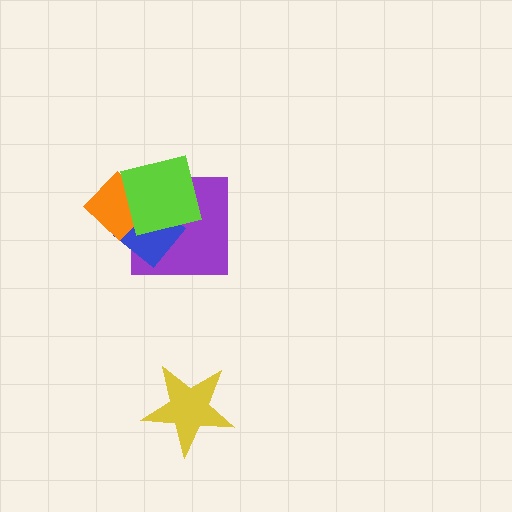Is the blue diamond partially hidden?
Yes, it is partially covered by another shape.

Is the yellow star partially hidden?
No, no other shape covers it.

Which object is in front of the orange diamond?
The lime square is in front of the orange diamond.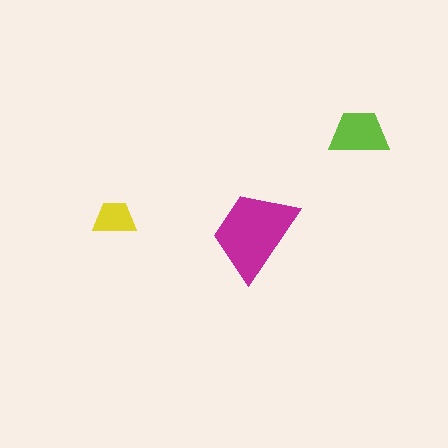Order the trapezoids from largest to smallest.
the magenta one, the lime one, the yellow one.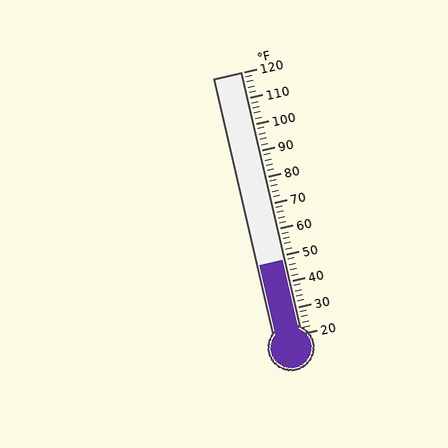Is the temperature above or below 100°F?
The temperature is below 100°F.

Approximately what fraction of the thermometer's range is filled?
The thermometer is filled to approximately 30% of its range.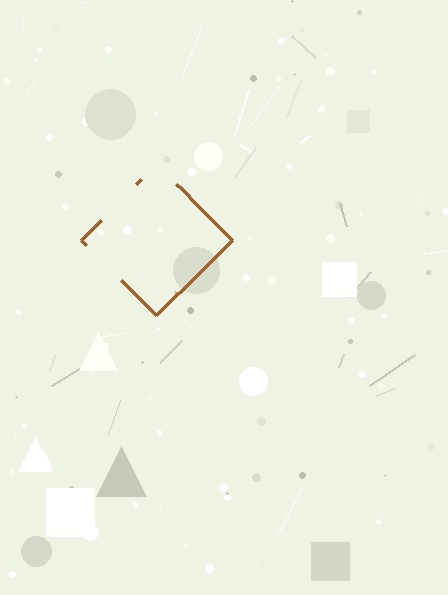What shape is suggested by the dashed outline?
The dashed outline suggests a diamond.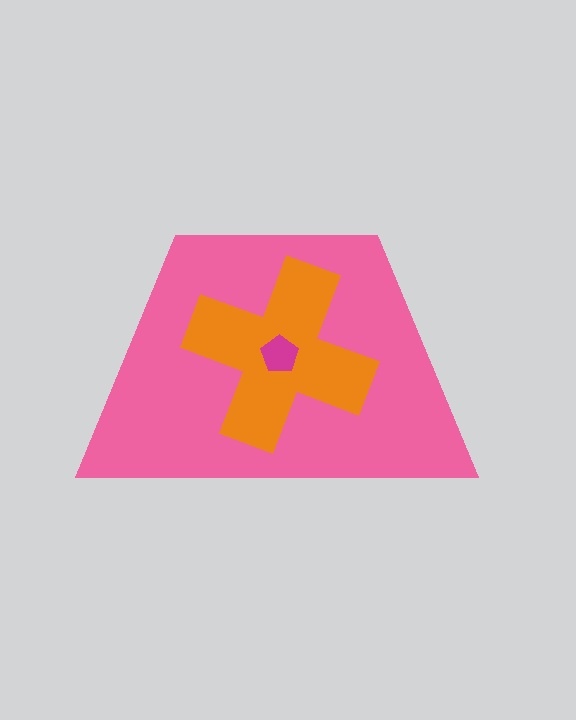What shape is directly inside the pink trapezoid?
The orange cross.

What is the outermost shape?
The pink trapezoid.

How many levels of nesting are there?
3.